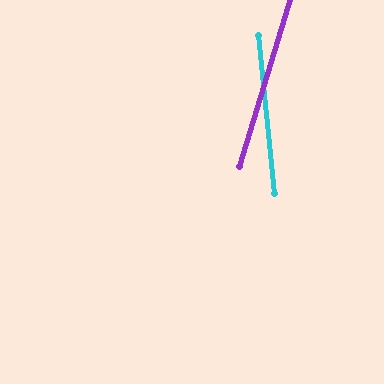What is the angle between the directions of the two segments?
Approximately 23 degrees.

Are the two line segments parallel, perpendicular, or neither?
Neither parallel nor perpendicular — they differ by about 23°.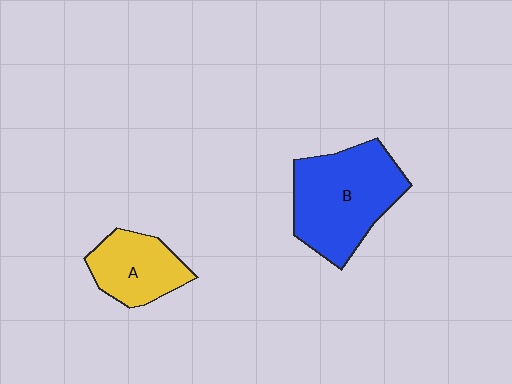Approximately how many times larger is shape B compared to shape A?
Approximately 1.7 times.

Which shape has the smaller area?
Shape A (yellow).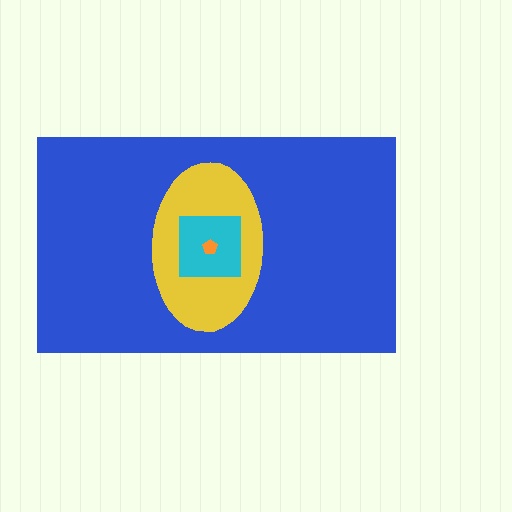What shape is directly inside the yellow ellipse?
The cyan square.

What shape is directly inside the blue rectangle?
The yellow ellipse.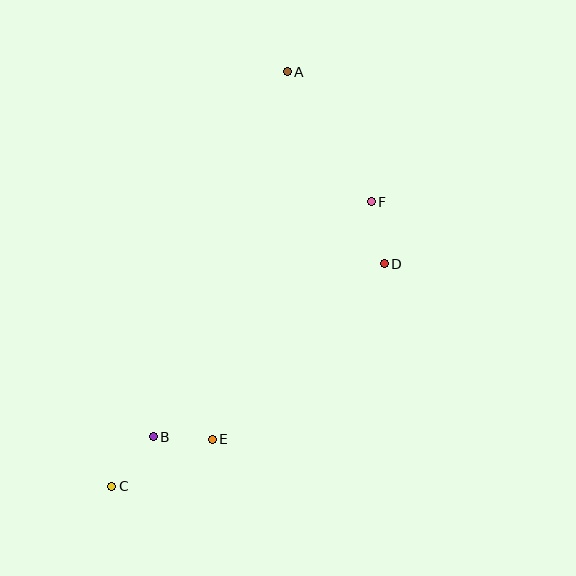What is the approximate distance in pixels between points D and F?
The distance between D and F is approximately 63 pixels.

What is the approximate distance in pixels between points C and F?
The distance between C and F is approximately 385 pixels.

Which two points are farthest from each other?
Points A and C are farthest from each other.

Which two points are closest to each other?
Points B and E are closest to each other.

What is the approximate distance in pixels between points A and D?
The distance between A and D is approximately 215 pixels.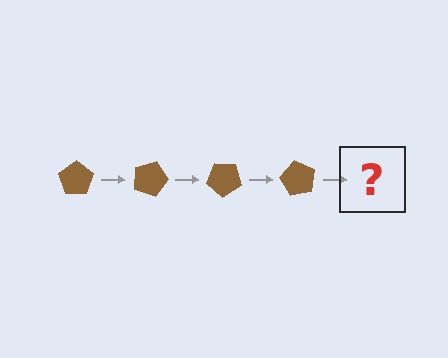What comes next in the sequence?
The next element should be a brown pentagon rotated 80 degrees.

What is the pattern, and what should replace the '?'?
The pattern is that the pentagon rotates 20 degrees each step. The '?' should be a brown pentagon rotated 80 degrees.